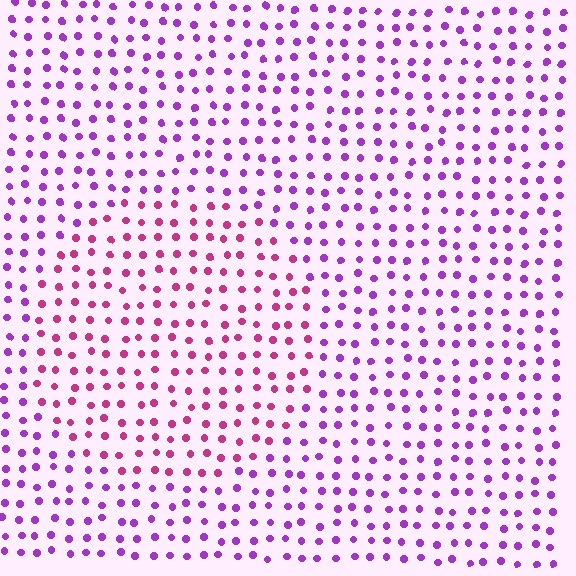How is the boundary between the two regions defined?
The boundary is defined purely by a slight shift in hue (about 40 degrees). Spacing, size, and orientation are identical on both sides.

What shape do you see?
I see a circle.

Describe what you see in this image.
The image is filled with small purple elements in a uniform arrangement. A circle-shaped region is visible where the elements are tinted to a slightly different hue, forming a subtle color boundary.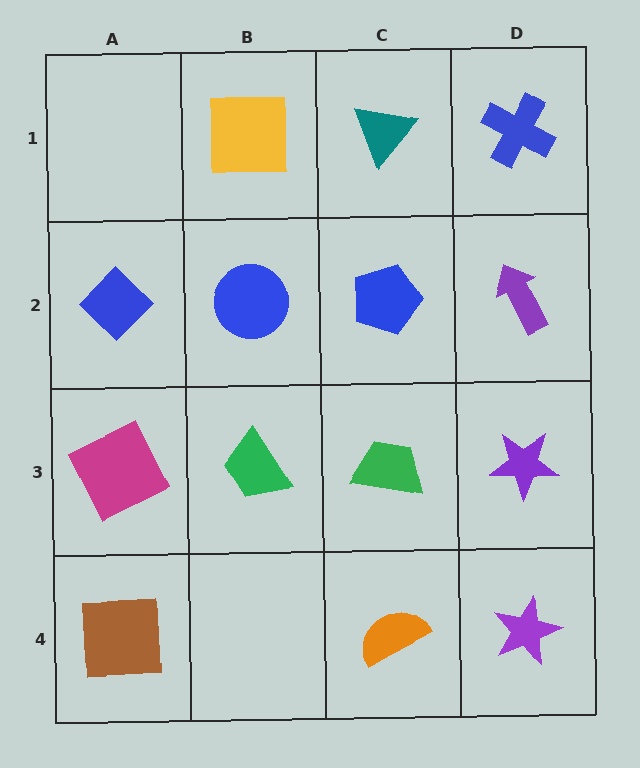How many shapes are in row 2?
4 shapes.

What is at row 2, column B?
A blue circle.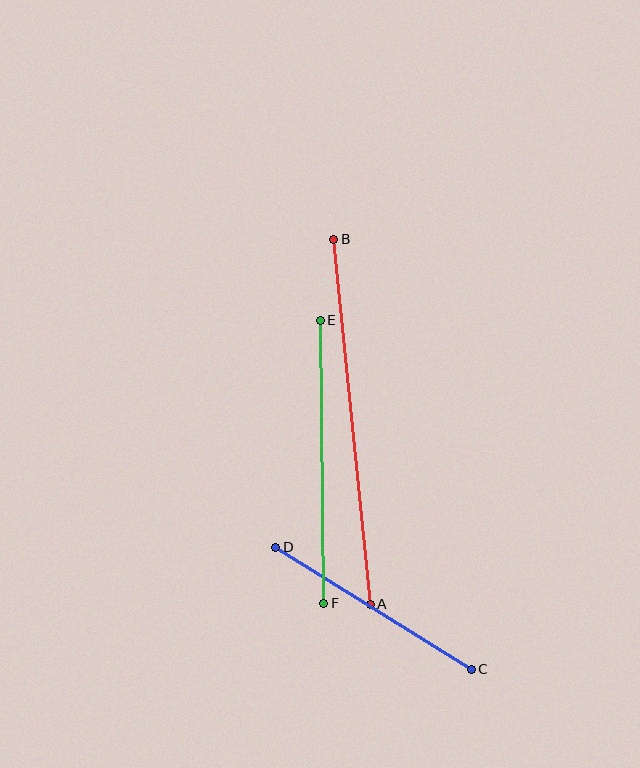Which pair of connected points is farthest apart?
Points A and B are farthest apart.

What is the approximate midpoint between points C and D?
The midpoint is at approximately (374, 608) pixels.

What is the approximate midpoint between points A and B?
The midpoint is at approximately (352, 422) pixels.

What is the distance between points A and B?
The distance is approximately 367 pixels.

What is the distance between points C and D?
The distance is approximately 230 pixels.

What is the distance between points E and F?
The distance is approximately 283 pixels.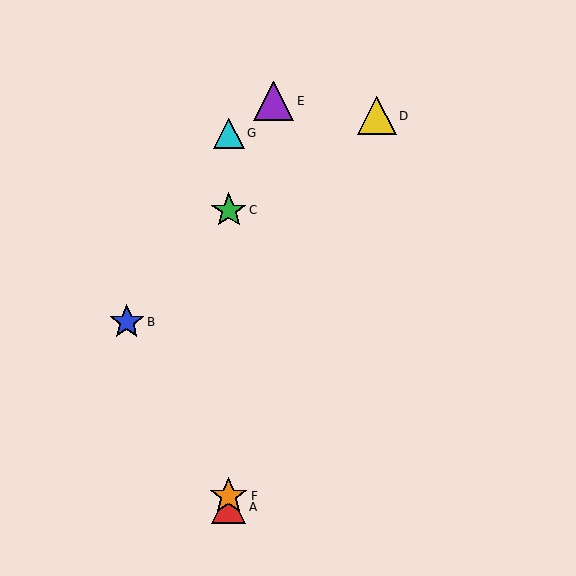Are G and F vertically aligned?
Yes, both are at x≈229.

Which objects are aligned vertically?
Objects A, C, F, G are aligned vertically.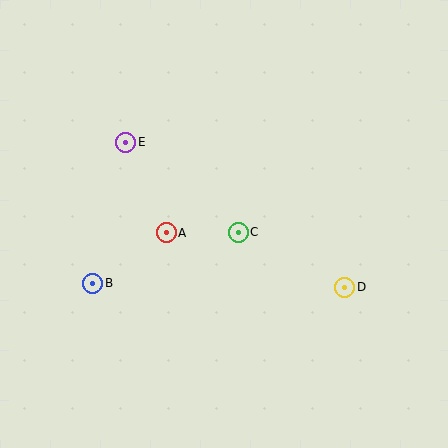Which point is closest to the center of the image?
Point C at (238, 232) is closest to the center.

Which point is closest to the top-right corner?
Point D is closest to the top-right corner.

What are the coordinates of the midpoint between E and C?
The midpoint between E and C is at (182, 187).